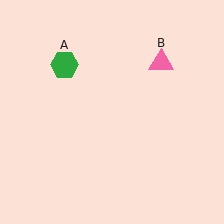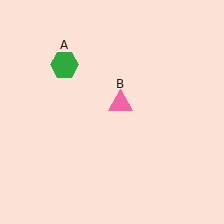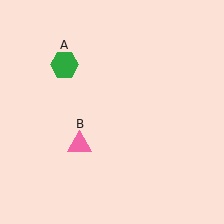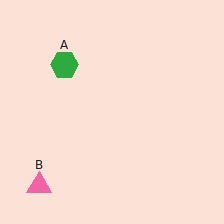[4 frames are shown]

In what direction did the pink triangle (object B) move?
The pink triangle (object B) moved down and to the left.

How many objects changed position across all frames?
1 object changed position: pink triangle (object B).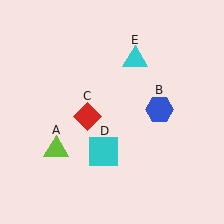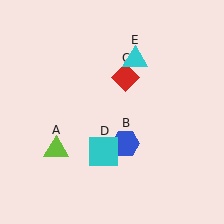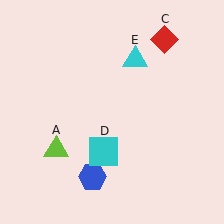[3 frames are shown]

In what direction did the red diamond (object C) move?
The red diamond (object C) moved up and to the right.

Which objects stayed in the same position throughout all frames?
Lime triangle (object A) and cyan square (object D) and cyan triangle (object E) remained stationary.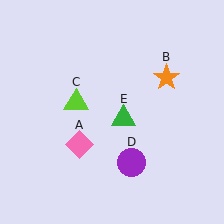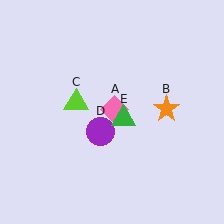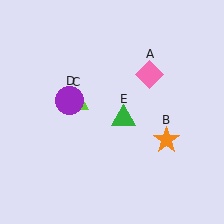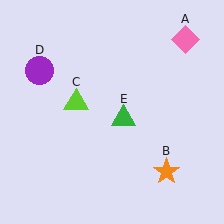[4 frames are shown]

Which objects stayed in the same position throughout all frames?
Lime triangle (object C) and green triangle (object E) remained stationary.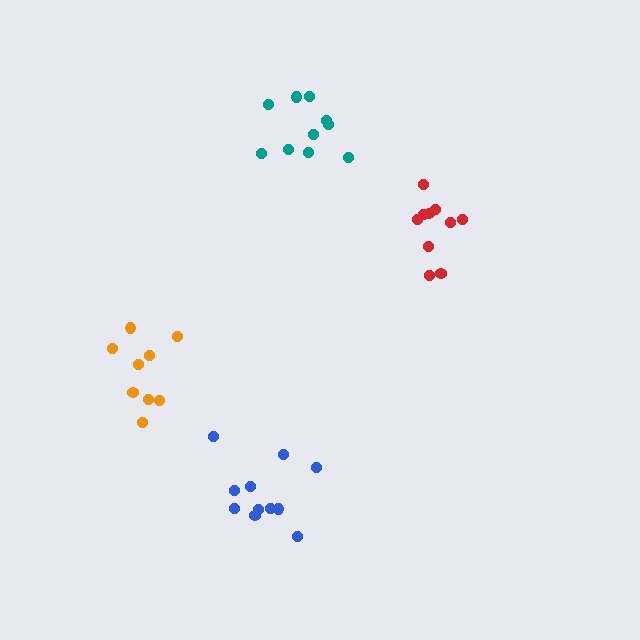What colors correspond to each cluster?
The clusters are colored: teal, orange, blue, red.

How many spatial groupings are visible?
There are 4 spatial groupings.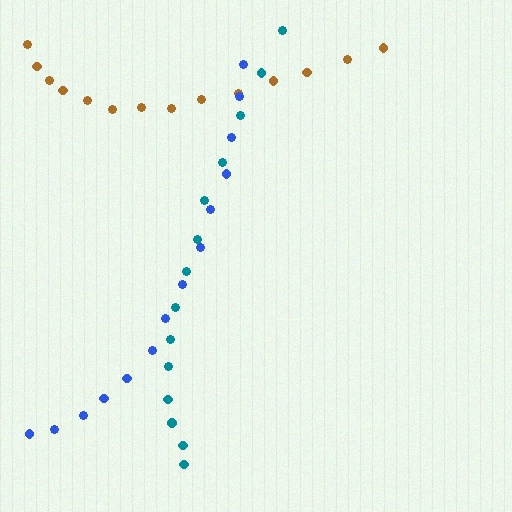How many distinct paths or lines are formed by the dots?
There are 3 distinct paths.